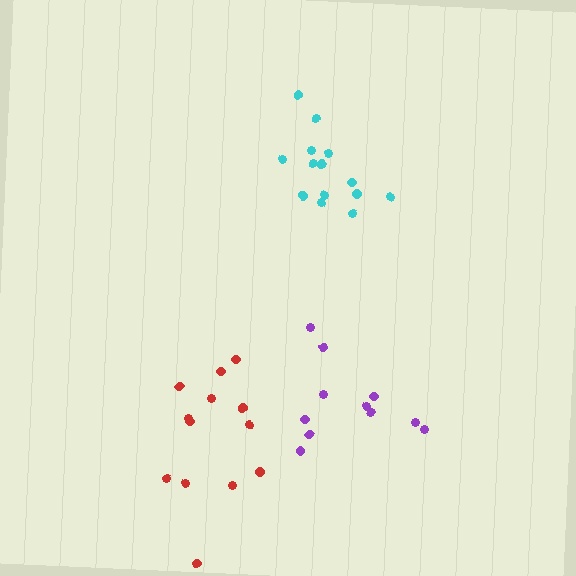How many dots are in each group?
Group 1: 14 dots, Group 2: 11 dots, Group 3: 13 dots (38 total).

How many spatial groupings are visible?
There are 3 spatial groupings.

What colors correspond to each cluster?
The clusters are colored: cyan, purple, red.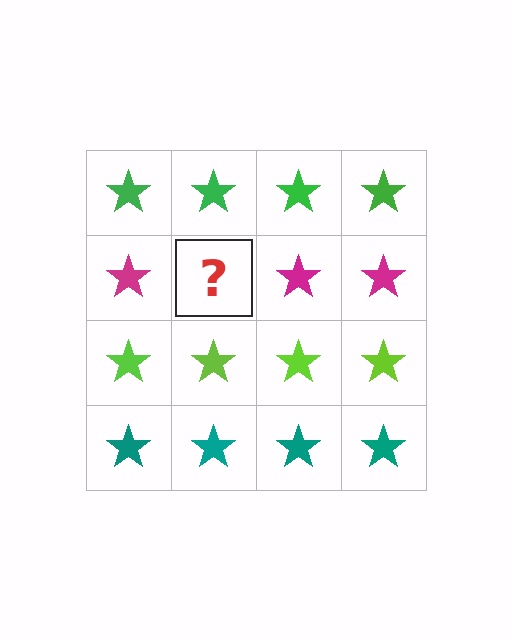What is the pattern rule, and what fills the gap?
The rule is that each row has a consistent color. The gap should be filled with a magenta star.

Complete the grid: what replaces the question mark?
The question mark should be replaced with a magenta star.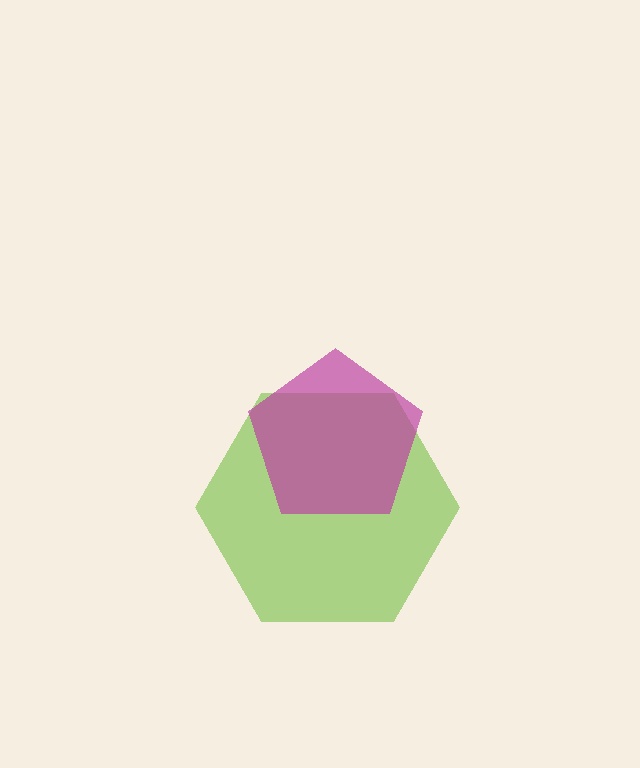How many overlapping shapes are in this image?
There are 2 overlapping shapes in the image.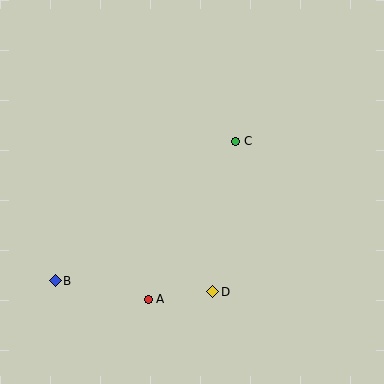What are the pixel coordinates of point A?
Point A is at (148, 299).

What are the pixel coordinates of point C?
Point C is at (236, 141).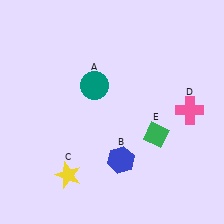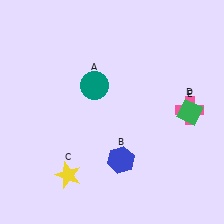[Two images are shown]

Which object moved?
The green diamond (E) moved right.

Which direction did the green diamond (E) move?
The green diamond (E) moved right.